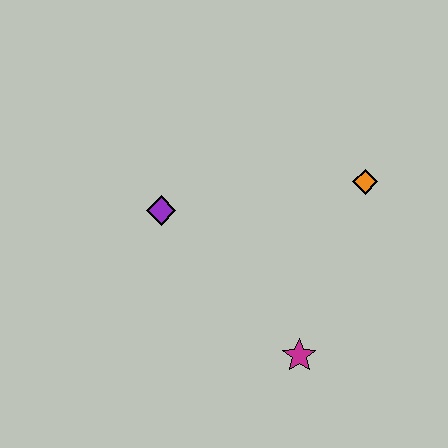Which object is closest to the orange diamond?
The magenta star is closest to the orange diamond.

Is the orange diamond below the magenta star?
No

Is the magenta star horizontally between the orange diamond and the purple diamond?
Yes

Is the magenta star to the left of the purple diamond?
No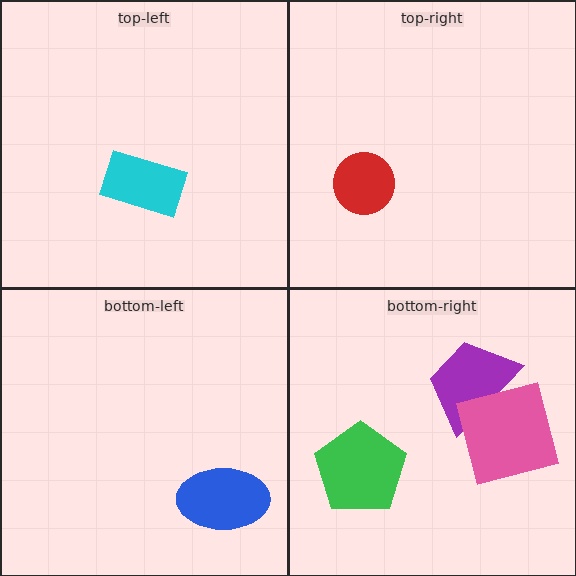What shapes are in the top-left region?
The cyan rectangle.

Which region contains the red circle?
The top-right region.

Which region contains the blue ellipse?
The bottom-left region.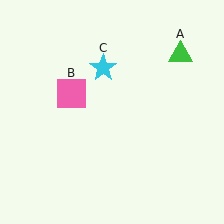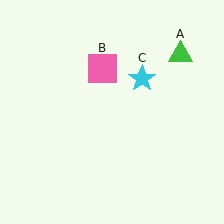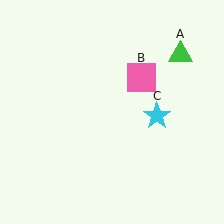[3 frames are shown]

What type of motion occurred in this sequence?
The pink square (object B), cyan star (object C) rotated clockwise around the center of the scene.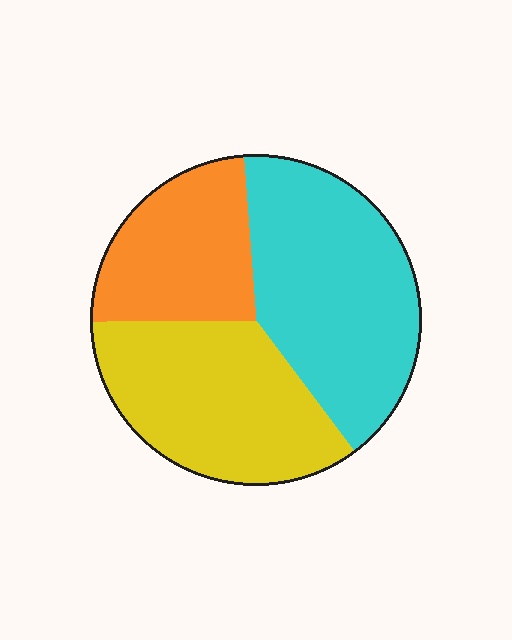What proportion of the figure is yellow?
Yellow takes up about one third (1/3) of the figure.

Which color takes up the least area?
Orange, at roughly 25%.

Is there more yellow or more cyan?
Cyan.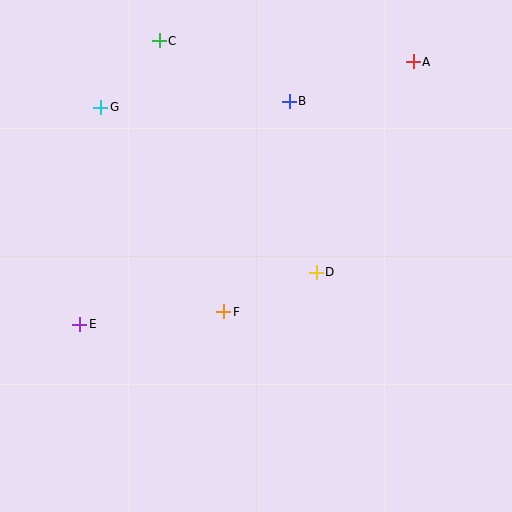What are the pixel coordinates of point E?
Point E is at (80, 325).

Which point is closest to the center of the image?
Point D at (316, 272) is closest to the center.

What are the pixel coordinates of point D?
Point D is at (316, 272).